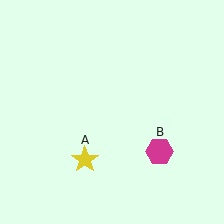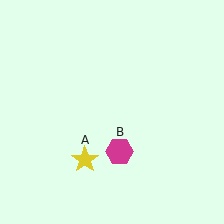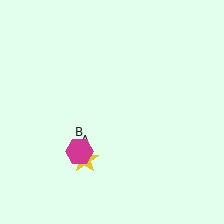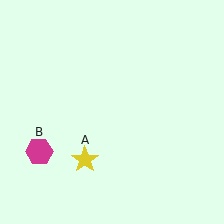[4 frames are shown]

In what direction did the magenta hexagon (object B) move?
The magenta hexagon (object B) moved left.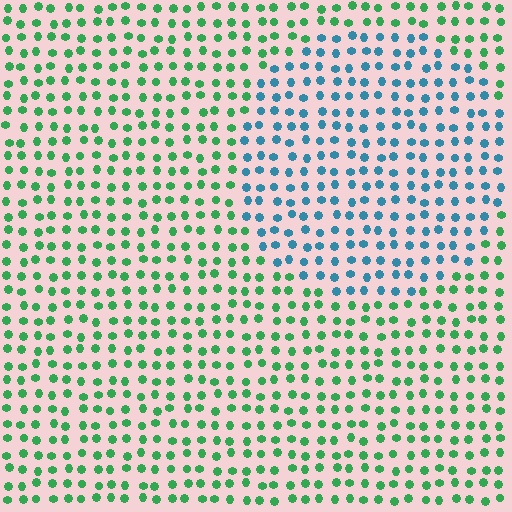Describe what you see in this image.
The image is filled with small green elements in a uniform arrangement. A circle-shaped region is visible where the elements are tinted to a slightly different hue, forming a subtle color boundary.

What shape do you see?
I see a circle.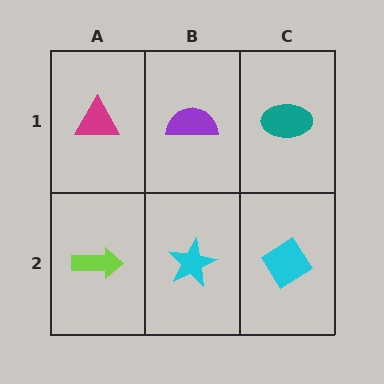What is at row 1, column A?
A magenta triangle.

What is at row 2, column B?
A cyan star.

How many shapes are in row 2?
3 shapes.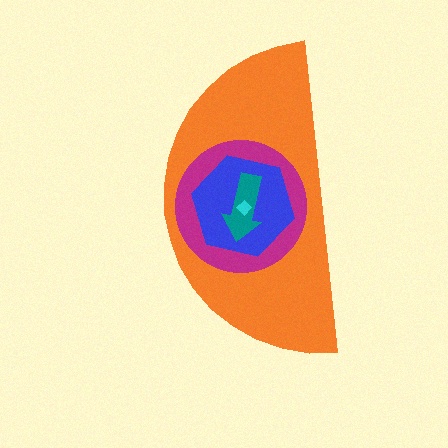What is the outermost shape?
The orange semicircle.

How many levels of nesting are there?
5.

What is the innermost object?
The cyan diamond.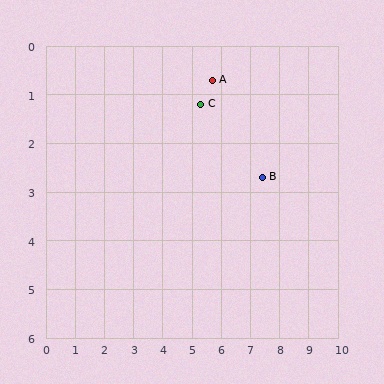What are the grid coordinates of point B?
Point B is at approximately (7.4, 2.7).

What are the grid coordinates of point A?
Point A is at approximately (5.7, 0.7).